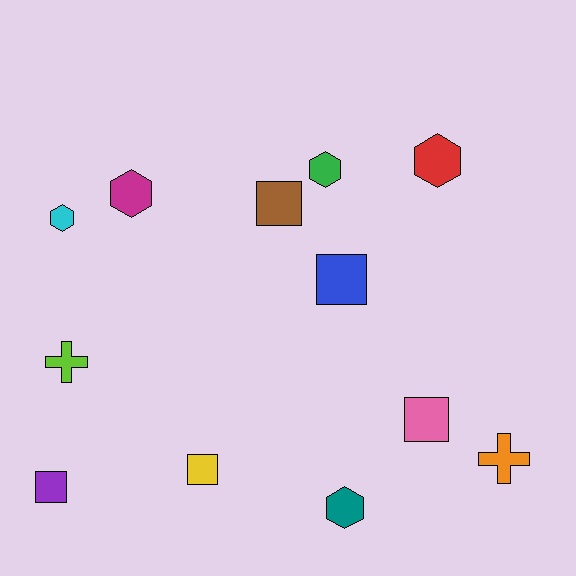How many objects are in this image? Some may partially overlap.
There are 12 objects.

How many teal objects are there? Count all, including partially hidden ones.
There is 1 teal object.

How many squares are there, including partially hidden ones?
There are 5 squares.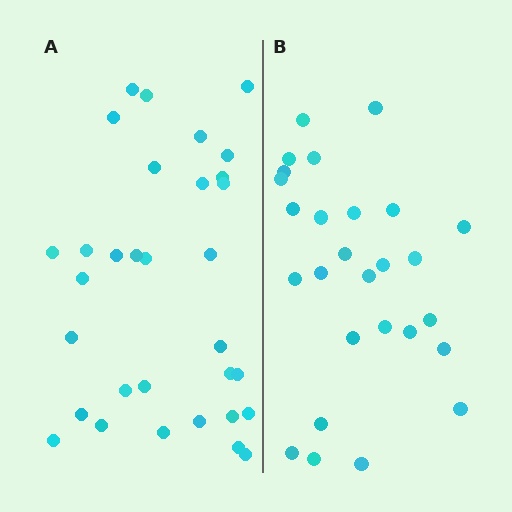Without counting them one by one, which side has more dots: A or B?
Region A (the left region) has more dots.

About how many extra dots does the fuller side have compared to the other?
Region A has about 5 more dots than region B.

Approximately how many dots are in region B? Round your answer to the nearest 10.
About 30 dots. (The exact count is 27, which rounds to 30.)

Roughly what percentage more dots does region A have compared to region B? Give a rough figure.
About 20% more.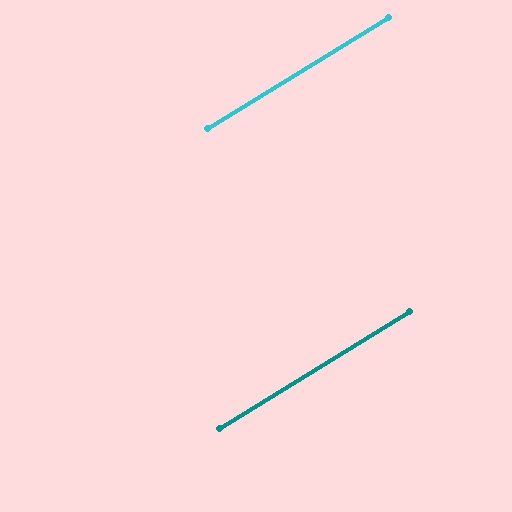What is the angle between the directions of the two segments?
Approximately 0 degrees.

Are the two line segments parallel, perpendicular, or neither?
Parallel — their directions differ by only 0.3°.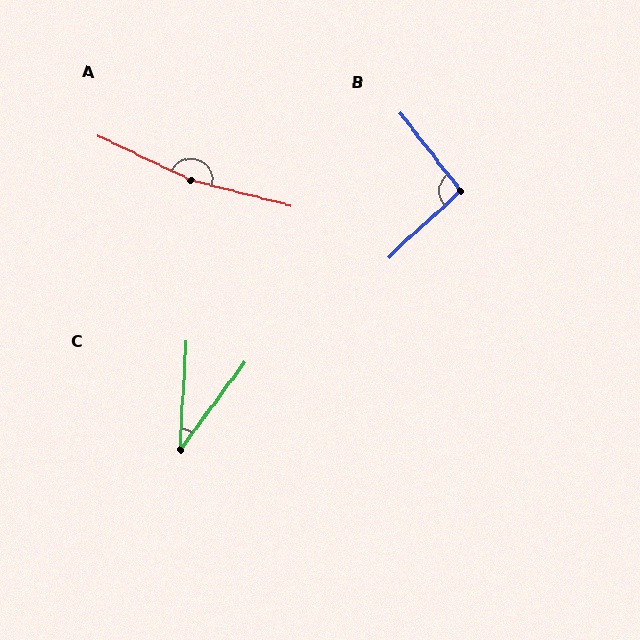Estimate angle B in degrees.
Approximately 95 degrees.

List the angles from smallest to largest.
C (33°), B (95°), A (169°).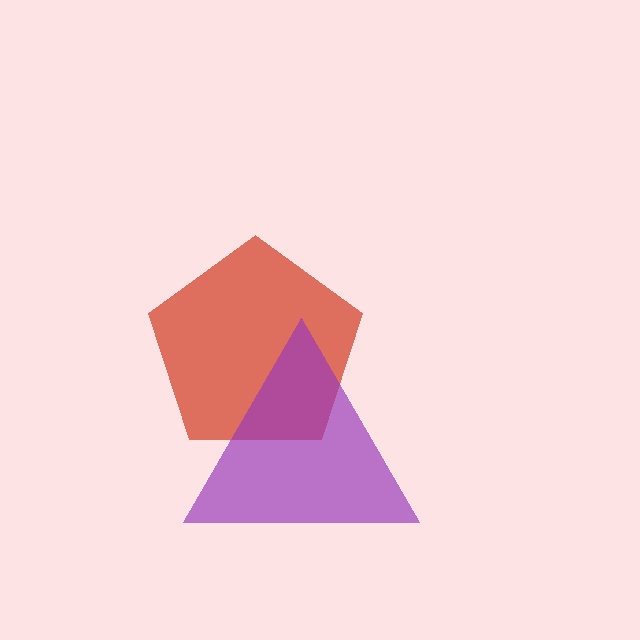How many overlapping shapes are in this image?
There are 2 overlapping shapes in the image.